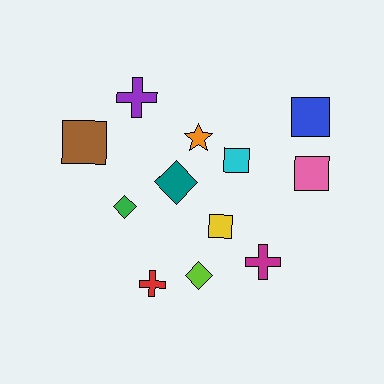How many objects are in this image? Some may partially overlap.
There are 12 objects.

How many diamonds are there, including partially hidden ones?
There are 3 diamonds.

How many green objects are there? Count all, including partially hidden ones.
There is 1 green object.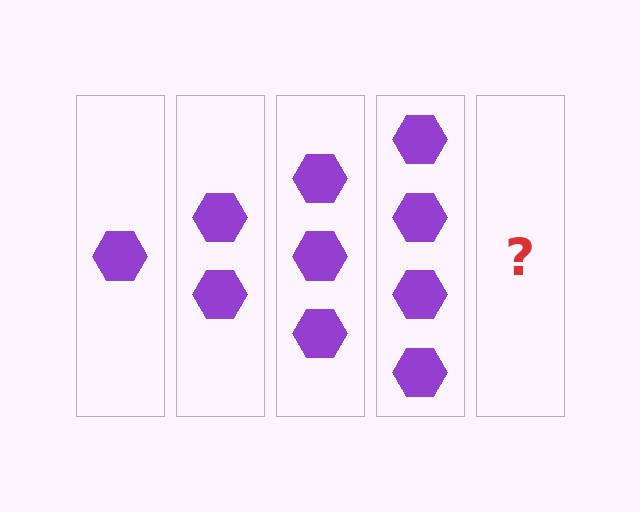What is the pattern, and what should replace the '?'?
The pattern is that each step adds one more hexagon. The '?' should be 5 hexagons.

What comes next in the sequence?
The next element should be 5 hexagons.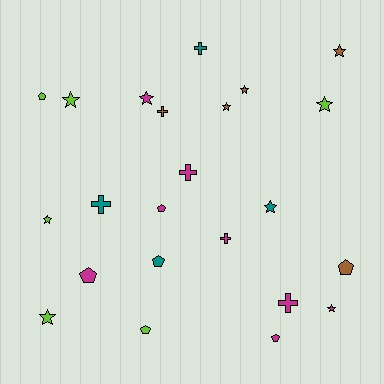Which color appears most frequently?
Magenta, with 8 objects.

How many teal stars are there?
There is 1 teal star.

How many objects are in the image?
There are 23 objects.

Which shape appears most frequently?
Star, with 10 objects.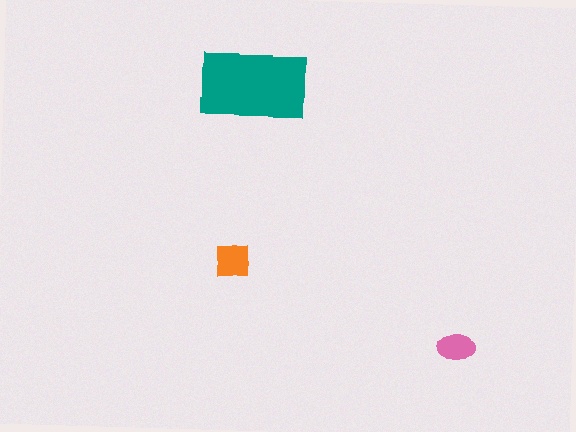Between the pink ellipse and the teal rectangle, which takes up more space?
The teal rectangle.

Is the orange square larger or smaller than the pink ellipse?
Larger.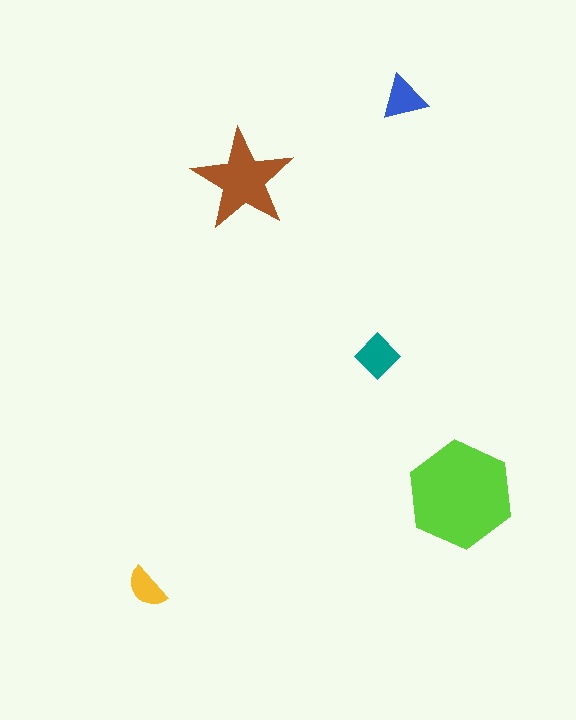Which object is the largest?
The lime hexagon.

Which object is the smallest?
The yellow semicircle.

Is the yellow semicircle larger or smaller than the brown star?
Smaller.